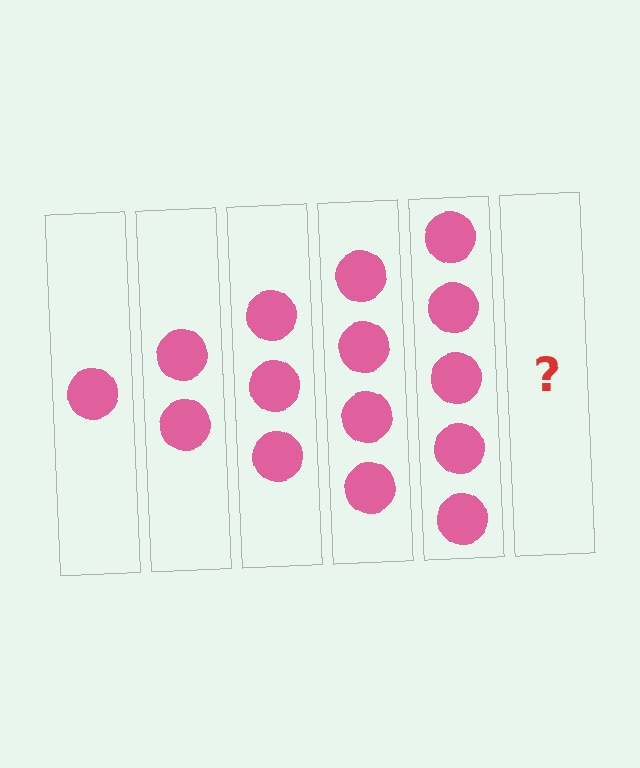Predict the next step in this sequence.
The next step is 6 circles.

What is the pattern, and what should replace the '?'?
The pattern is that each step adds one more circle. The '?' should be 6 circles.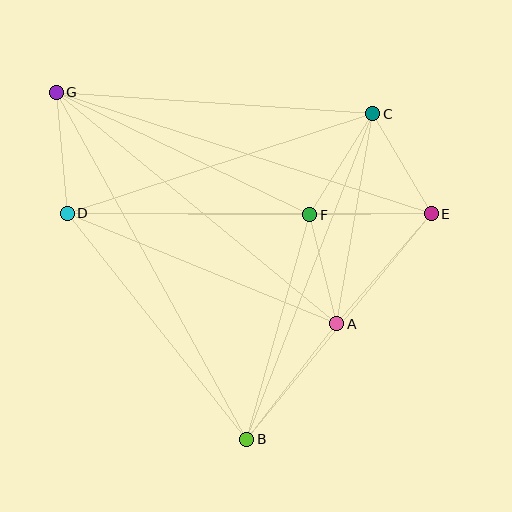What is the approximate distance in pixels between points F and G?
The distance between F and G is approximately 281 pixels.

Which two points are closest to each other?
Points A and F are closest to each other.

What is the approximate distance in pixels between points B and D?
The distance between B and D is approximately 288 pixels.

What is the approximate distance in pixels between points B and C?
The distance between B and C is approximately 349 pixels.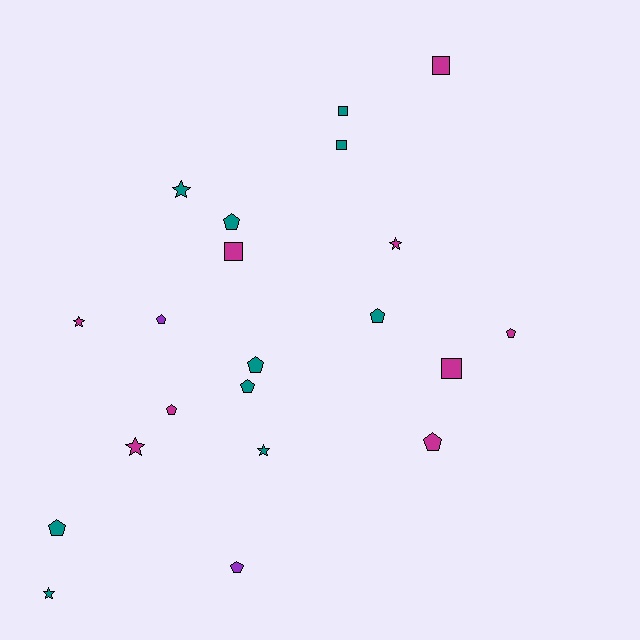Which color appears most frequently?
Teal, with 10 objects.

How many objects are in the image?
There are 21 objects.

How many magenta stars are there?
There are 3 magenta stars.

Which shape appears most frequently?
Pentagon, with 10 objects.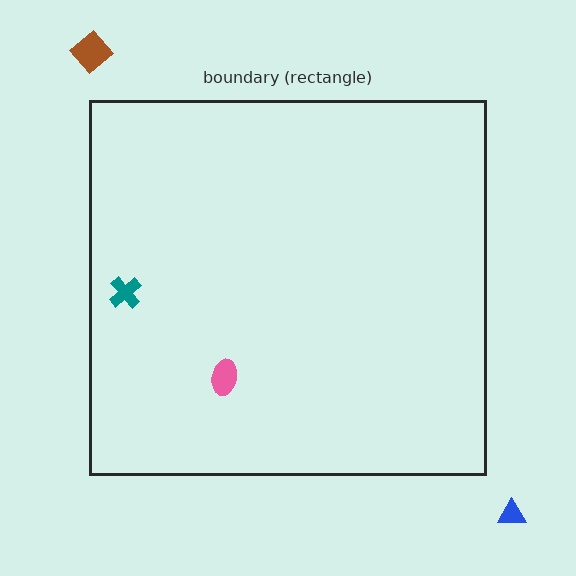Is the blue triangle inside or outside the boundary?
Outside.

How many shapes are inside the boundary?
2 inside, 2 outside.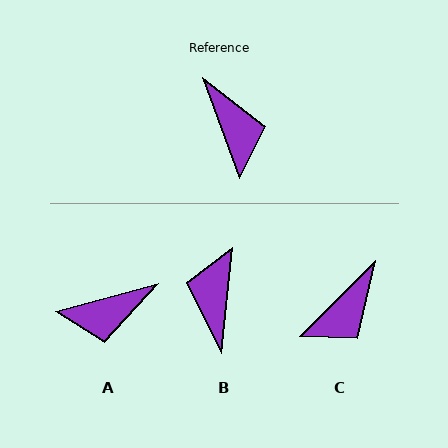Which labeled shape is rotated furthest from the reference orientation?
B, about 154 degrees away.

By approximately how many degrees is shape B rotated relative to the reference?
Approximately 154 degrees counter-clockwise.